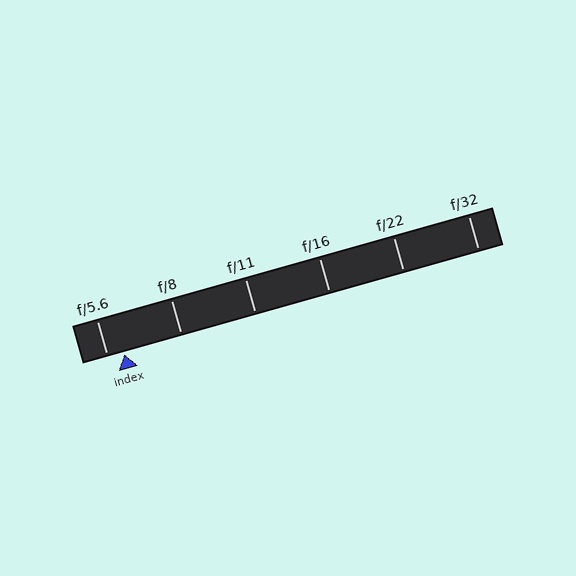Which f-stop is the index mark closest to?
The index mark is closest to f/5.6.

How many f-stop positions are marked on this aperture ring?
There are 6 f-stop positions marked.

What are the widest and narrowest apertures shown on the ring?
The widest aperture shown is f/5.6 and the narrowest is f/32.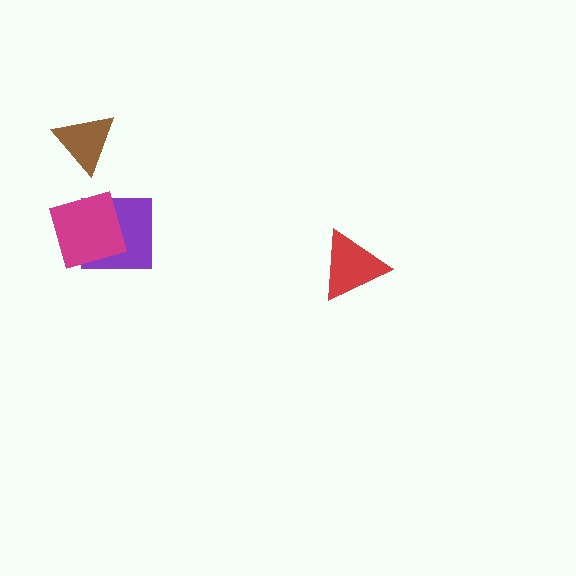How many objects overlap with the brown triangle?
0 objects overlap with the brown triangle.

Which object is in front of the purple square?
The magenta square is in front of the purple square.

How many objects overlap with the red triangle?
0 objects overlap with the red triangle.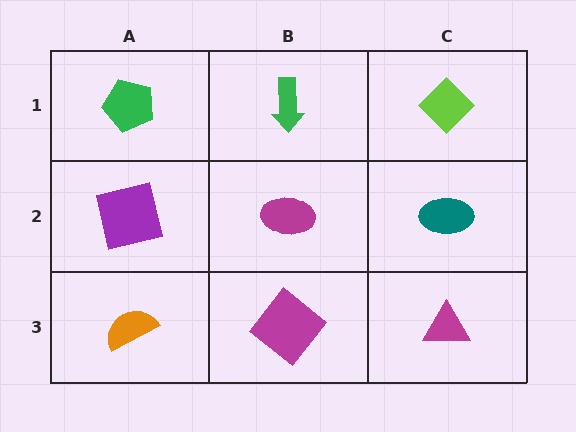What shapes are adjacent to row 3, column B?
A magenta ellipse (row 2, column B), an orange semicircle (row 3, column A), a magenta triangle (row 3, column C).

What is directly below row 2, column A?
An orange semicircle.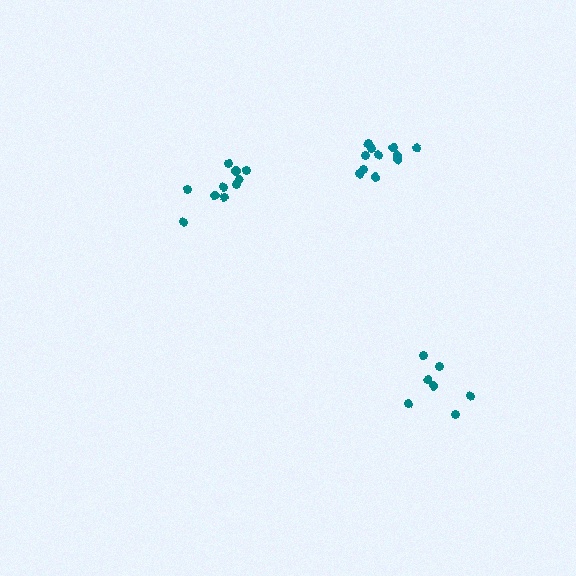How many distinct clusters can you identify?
There are 3 distinct clusters.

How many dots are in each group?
Group 1: 7 dots, Group 2: 10 dots, Group 3: 11 dots (28 total).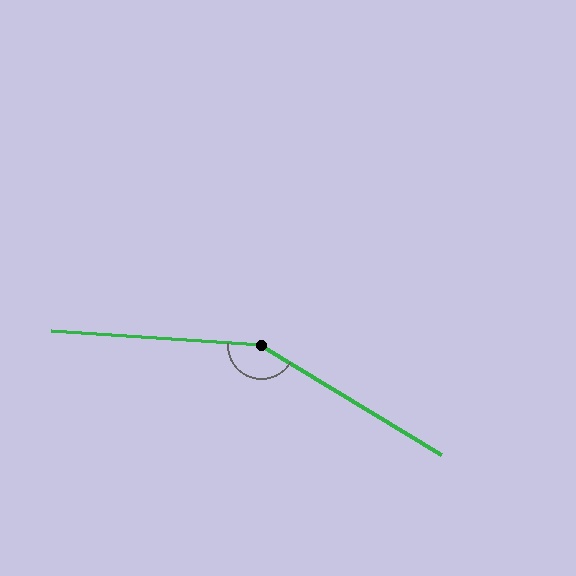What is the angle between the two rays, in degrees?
Approximately 153 degrees.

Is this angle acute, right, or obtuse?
It is obtuse.